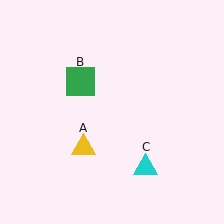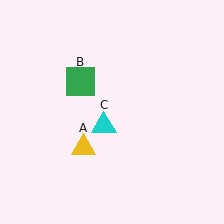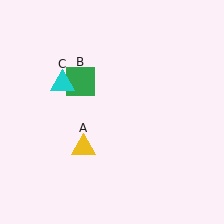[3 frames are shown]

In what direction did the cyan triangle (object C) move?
The cyan triangle (object C) moved up and to the left.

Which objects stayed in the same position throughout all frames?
Yellow triangle (object A) and green square (object B) remained stationary.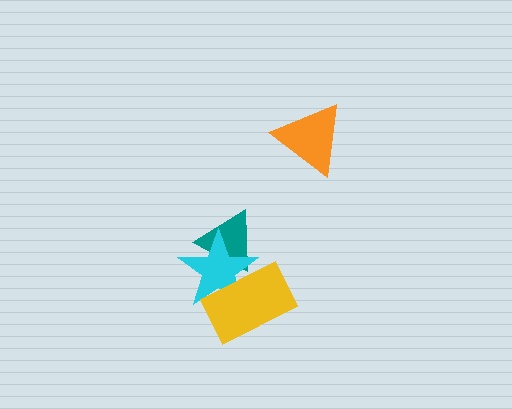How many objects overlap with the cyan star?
2 objects overlap with the cyan star.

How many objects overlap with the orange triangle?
0 objects overlap with the orange triangle.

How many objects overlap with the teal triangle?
2 objects overlap with the teal triangle.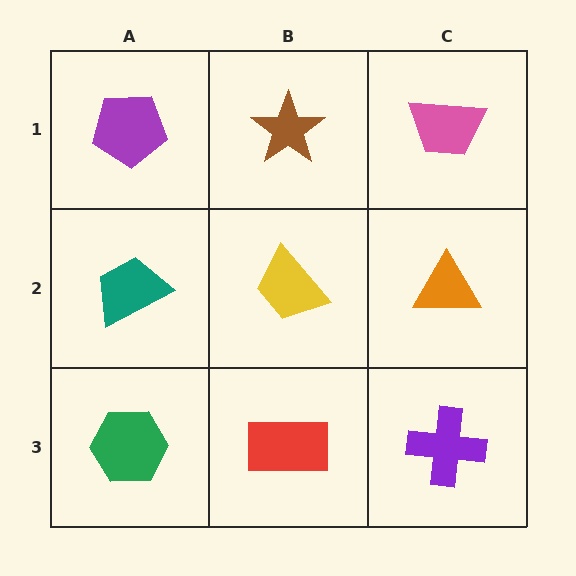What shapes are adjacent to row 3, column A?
A teal trapezoid (row 2, column A), a red rectangle (row 3, column B).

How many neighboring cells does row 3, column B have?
3.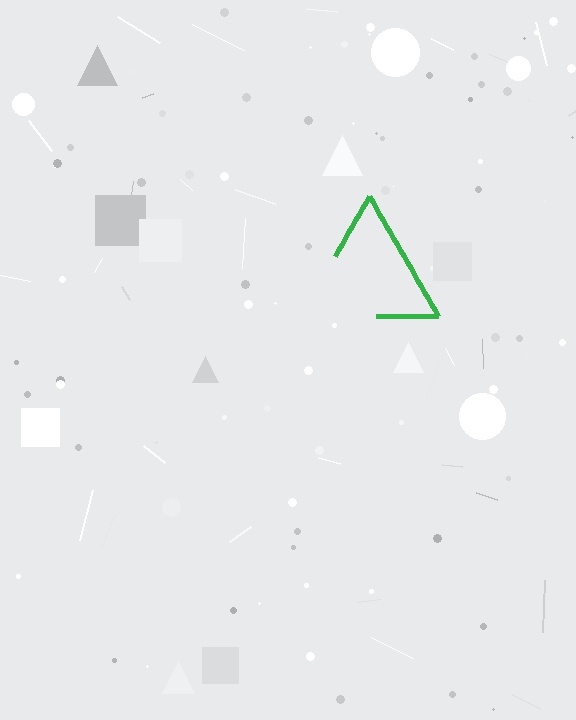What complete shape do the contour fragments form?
The contour fragments form a triangle.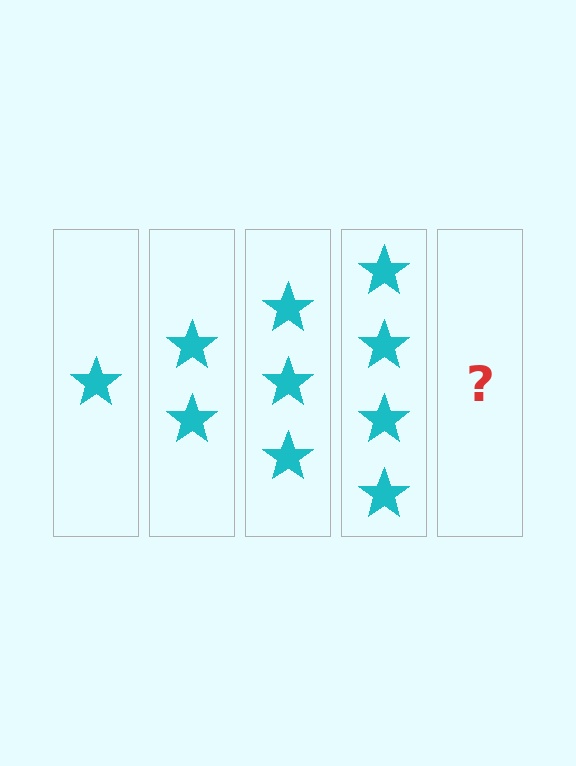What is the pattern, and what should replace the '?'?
The pattern is that each step adds one more star. The '?' should be 5 stars.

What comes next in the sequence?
The next element should be 5 stars.